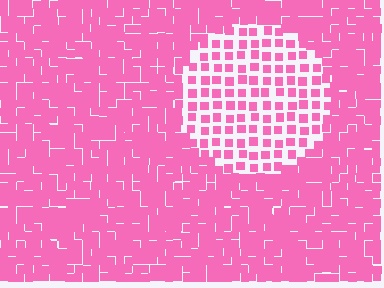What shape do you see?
I see a circle.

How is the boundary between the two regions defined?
The boundary is defined by a change in element density (approximately 2.2x ratio). All elements are the same color, size, and shape.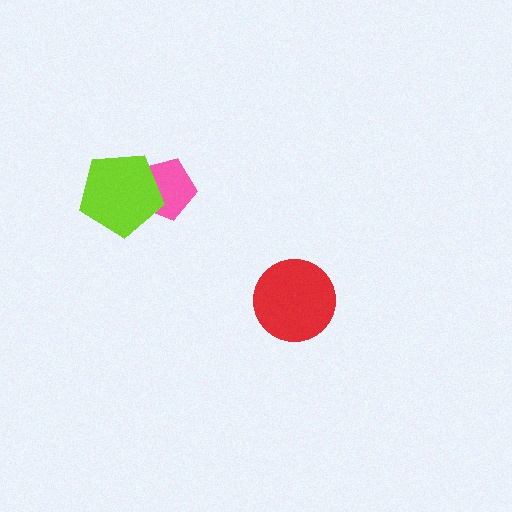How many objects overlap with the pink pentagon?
1 object overlaps with the pink pentagon.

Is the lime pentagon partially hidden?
No, no other shape covers it.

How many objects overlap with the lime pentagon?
1 object overlaps with the lime pentagon.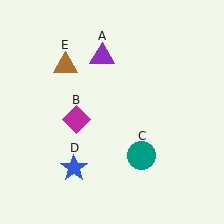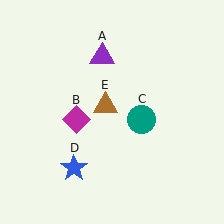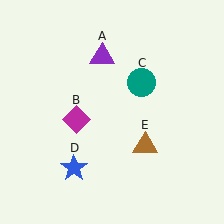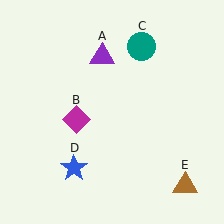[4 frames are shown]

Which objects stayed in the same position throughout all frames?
Purple triangle (object A) and magenta diamond (object B) and blue star (object D) remained stationary.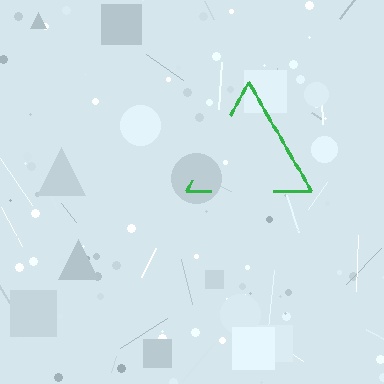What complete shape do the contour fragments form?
The contour fragments form a triangle.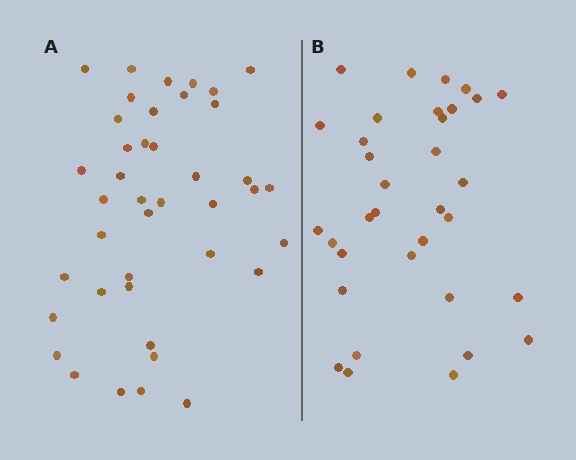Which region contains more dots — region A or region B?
Region A (the left region) has more dots.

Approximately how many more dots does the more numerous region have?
Region A has roughly 8 or so more dots than region B.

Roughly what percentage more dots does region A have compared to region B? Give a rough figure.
About 20% more.